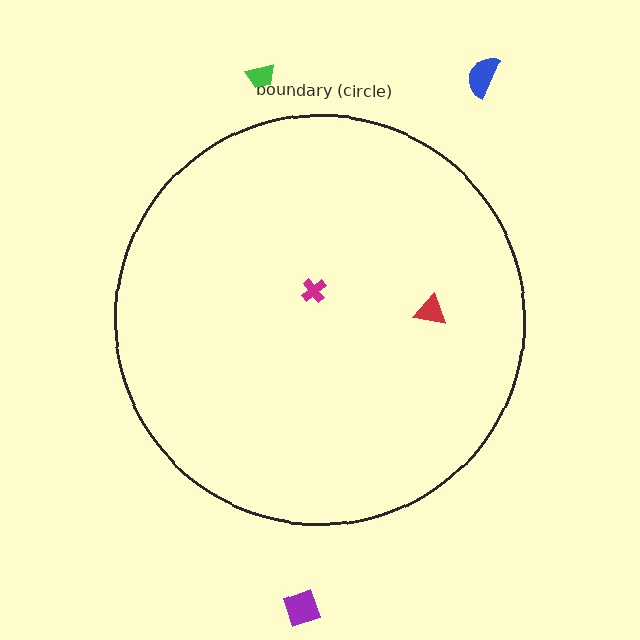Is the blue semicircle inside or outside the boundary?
Outside.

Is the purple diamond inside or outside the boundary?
Outside.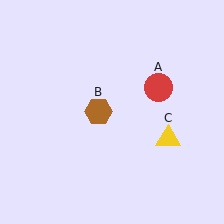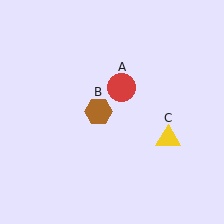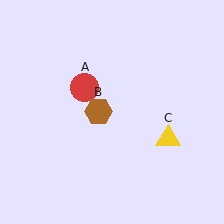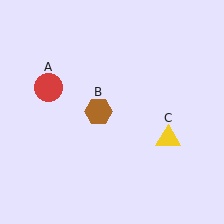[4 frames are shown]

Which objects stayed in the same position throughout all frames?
Brown hexagon (object B) and yellow triangle (object C) remained stationary.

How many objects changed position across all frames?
1 object changed position: red circle (object A).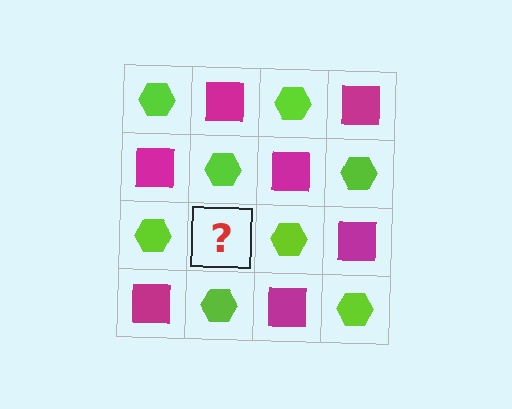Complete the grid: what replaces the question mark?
The question mark should be replaced with a magenta square.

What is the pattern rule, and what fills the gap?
The rule is that it alternates lime hexagon and magenta square in a checkerboard pattern. The gap should be filled with a magenta square.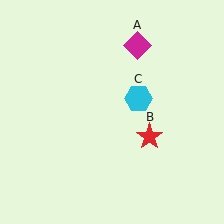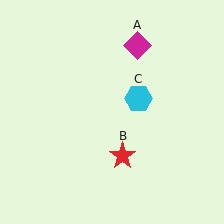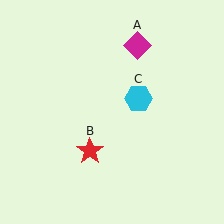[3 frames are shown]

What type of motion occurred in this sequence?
The red star (object B) rotated clockwise around the center of the scene.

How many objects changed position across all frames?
1 object changed position: red star (object B).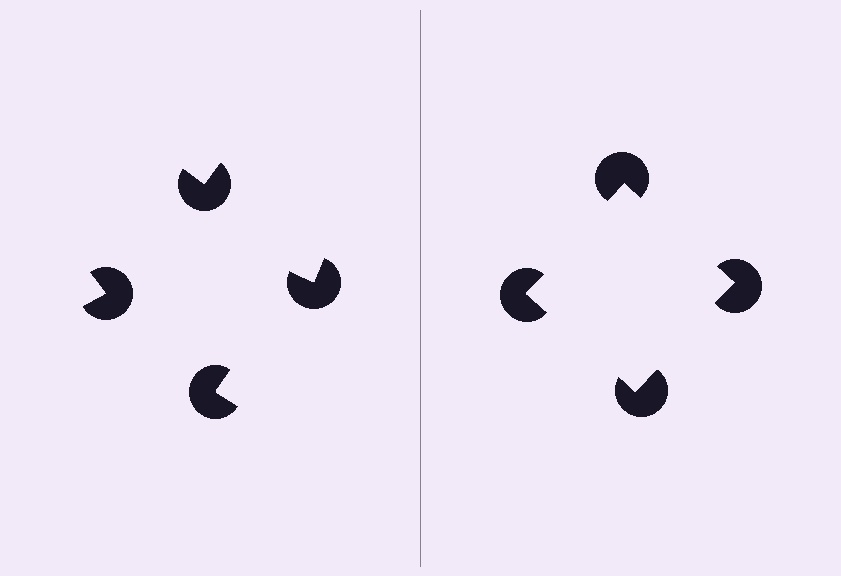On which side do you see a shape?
An illusory square appears on the right side. On the left side the wedge cuts are rotated, so no coherent shape forms.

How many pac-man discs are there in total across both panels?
8 — 4 on each side.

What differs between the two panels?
The pac-man discs are positioned identically on both sides; only the wedge orientations differ. On the right they align to a square; on the left they are misaligned.